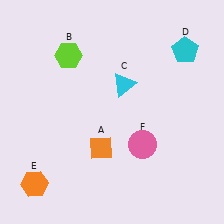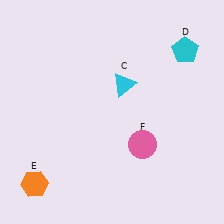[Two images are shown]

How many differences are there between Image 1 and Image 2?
There are 2 differences between the two images.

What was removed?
The lime hexagon (B), the orange diamond (A) were removed in Image 2.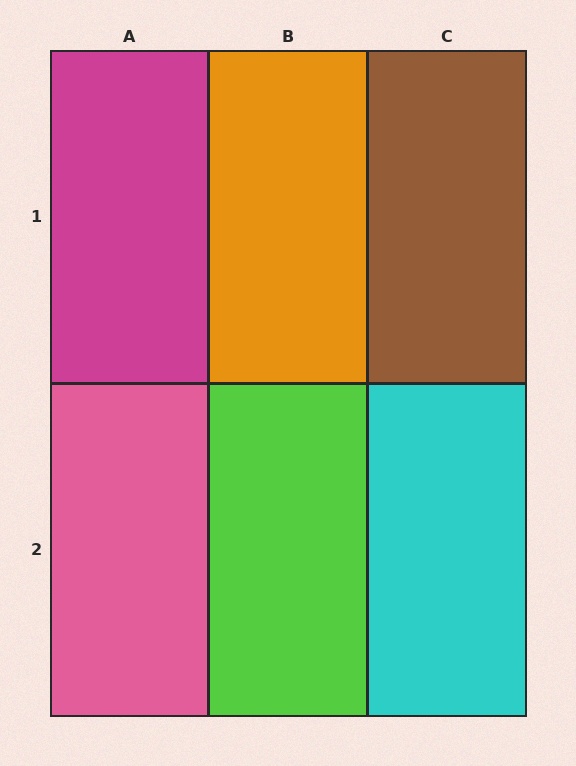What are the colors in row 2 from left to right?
Pink, lime, cyan.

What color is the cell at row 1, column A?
Magenta.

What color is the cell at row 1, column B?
Orange.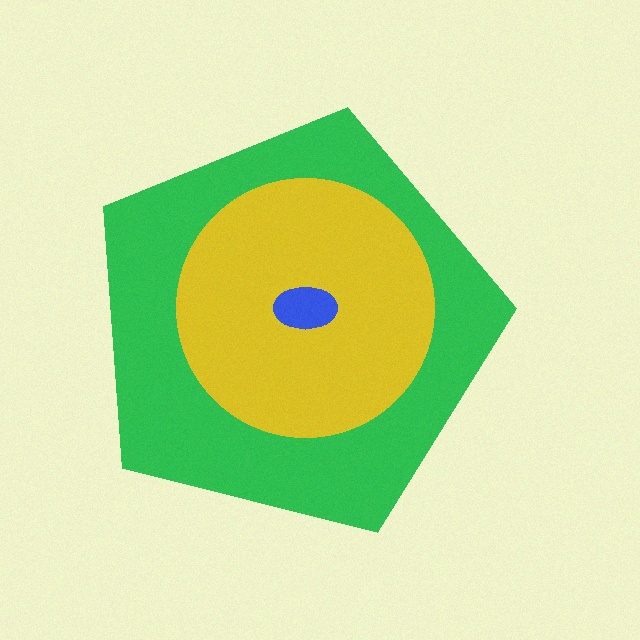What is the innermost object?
The blue ellipse.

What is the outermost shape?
The green pentagon.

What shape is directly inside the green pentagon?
The yellow circle.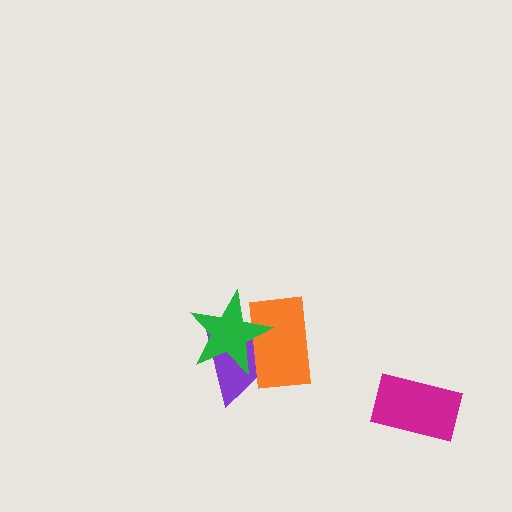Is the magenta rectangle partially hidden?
No, no other shape covers it.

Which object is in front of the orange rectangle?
The green star is in front of the orange rectangle.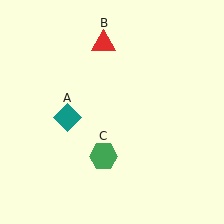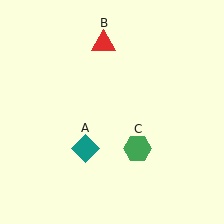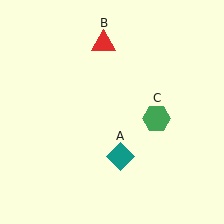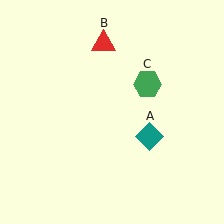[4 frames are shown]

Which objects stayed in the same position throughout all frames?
Red triangle (object B) remained stationary.